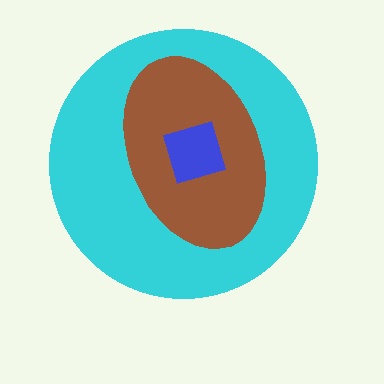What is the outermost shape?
The cyan circle.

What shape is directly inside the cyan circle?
The brown ellipse.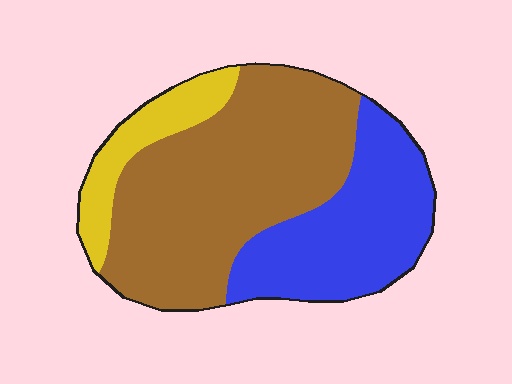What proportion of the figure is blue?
Blue covers 32% of the figure.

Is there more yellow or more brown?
Brown.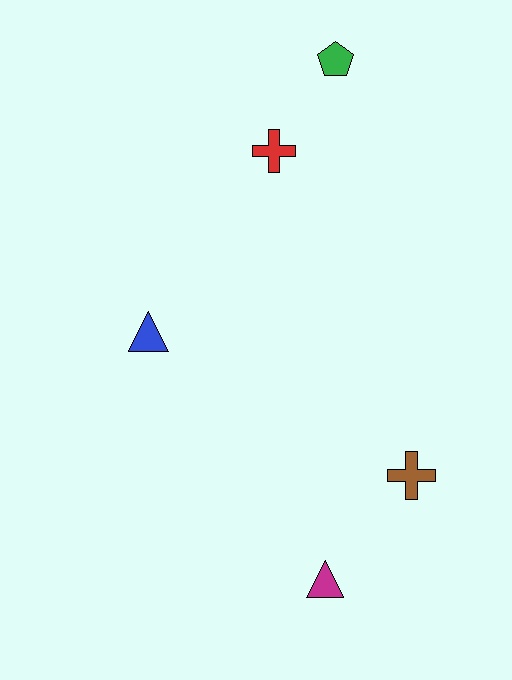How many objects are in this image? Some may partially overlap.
There are 5 objects.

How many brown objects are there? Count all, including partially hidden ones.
There is 1 brown object.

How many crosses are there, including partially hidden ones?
There are 2 crosses.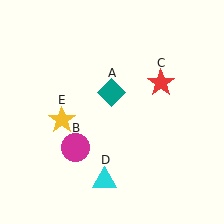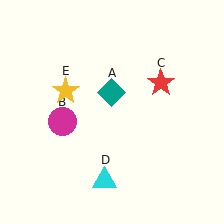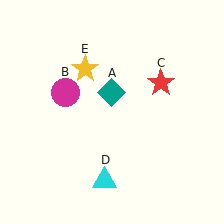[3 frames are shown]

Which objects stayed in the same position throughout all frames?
Teal diamond (object A) and red star (object C) and cyan triangle (object D) remained stationary.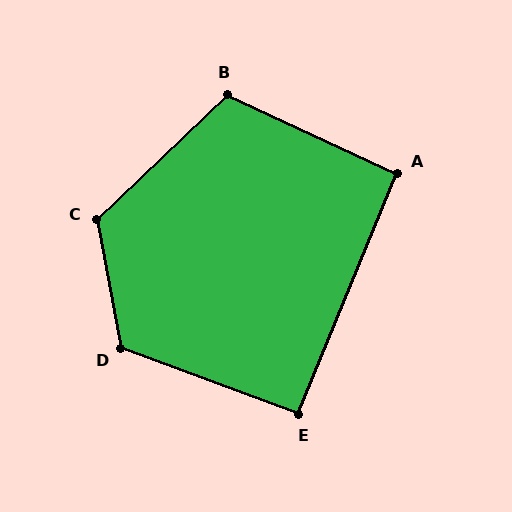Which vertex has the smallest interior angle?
E, at approximately 92 degrees.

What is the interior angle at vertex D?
Approximately 121 degrees (obtuse).